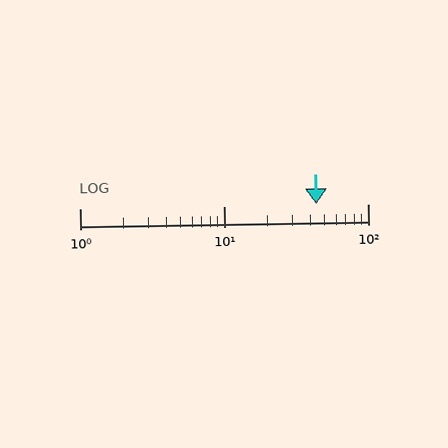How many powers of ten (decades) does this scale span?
The scale spans 2 decades, from 1 to 100.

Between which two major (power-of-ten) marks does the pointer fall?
The pointer is between 10 and 100.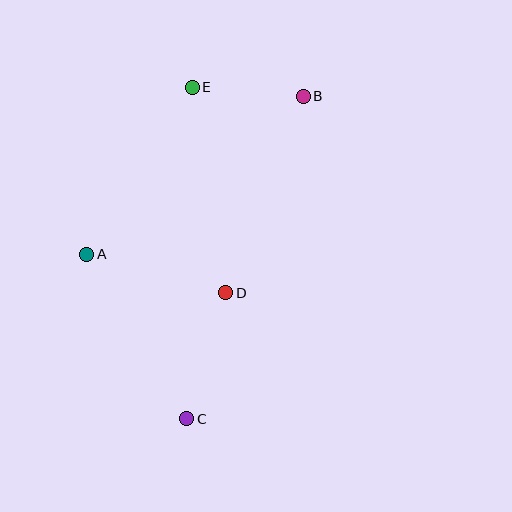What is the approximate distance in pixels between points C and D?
The distance between C and D is approximately 132 pixels.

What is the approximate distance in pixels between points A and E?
The distance between A and E is approximately 197 pixels.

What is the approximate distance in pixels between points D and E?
The distance between D and E is approximately 208 pixels.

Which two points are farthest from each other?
Points B and C are farthest from each other.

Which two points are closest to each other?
Points B and E are closest to each other.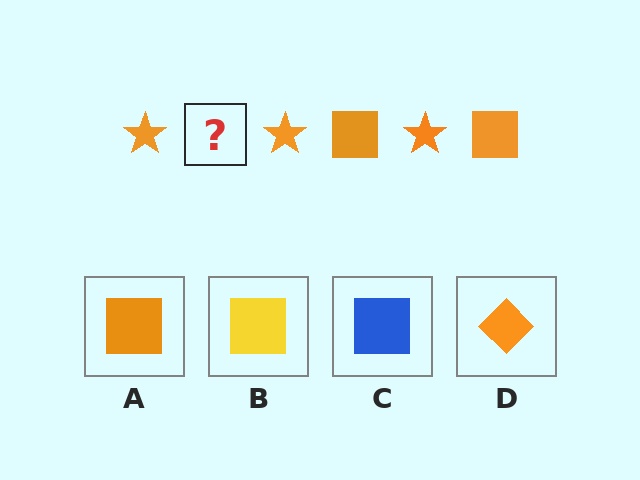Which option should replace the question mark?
Option A.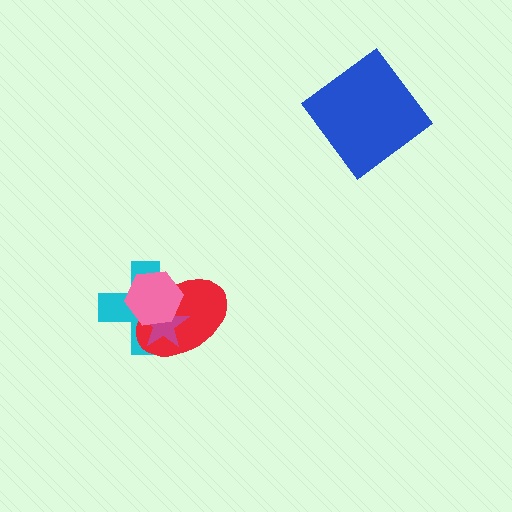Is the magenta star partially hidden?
Yes, it is partially covered by another shape.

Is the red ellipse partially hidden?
Yes, it is partially covered by another shape.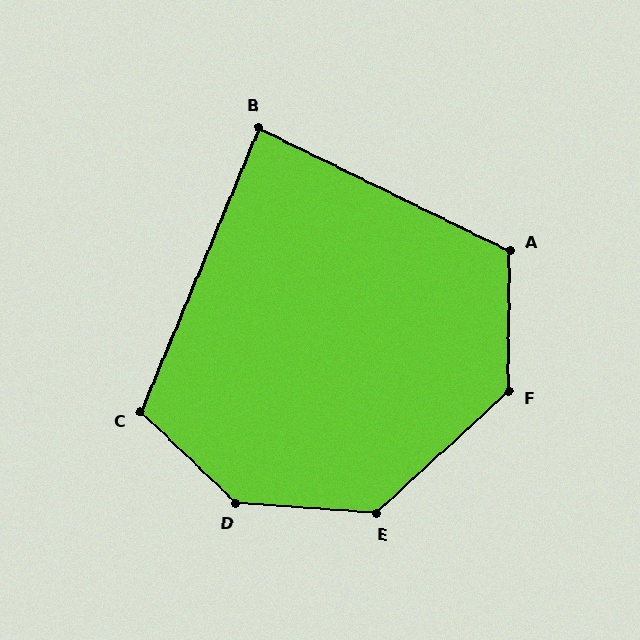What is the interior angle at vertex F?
Approximately 133 degrees (obtuse).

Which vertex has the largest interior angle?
D, at approximately 140 degrees.